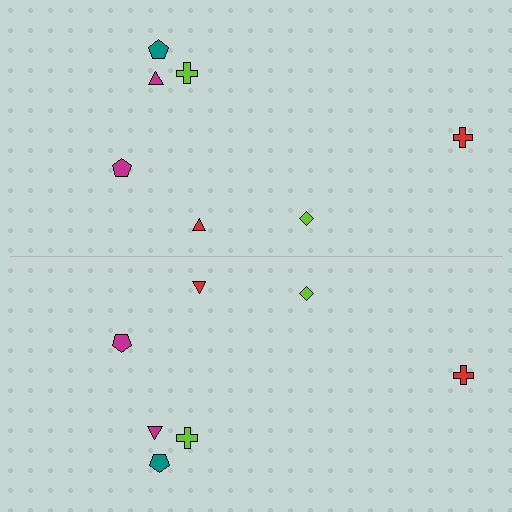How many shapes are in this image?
There are 14 shapes in this image.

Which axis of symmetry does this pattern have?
The pattern has a horizontal axis of symmetry running through the center of the image.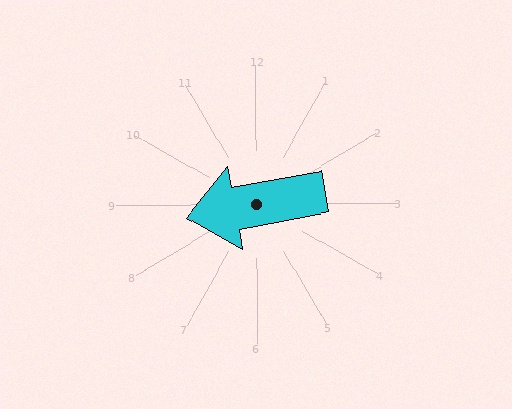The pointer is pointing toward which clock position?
Roughly 9 o'clock.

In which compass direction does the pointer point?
West.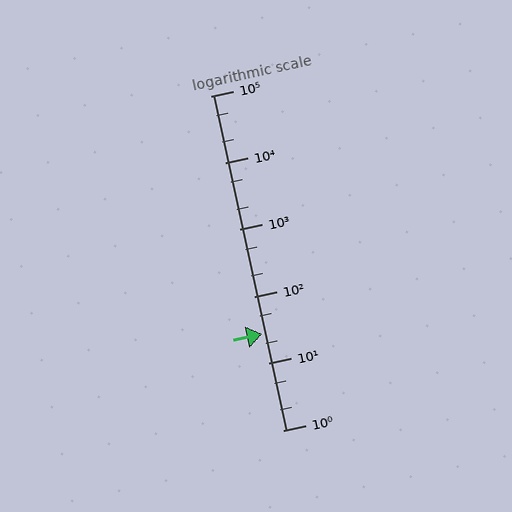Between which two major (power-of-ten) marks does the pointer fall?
The pointer is between 10 and 100.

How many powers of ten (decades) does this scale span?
The scale spans 5 decades, from 1 to 100000.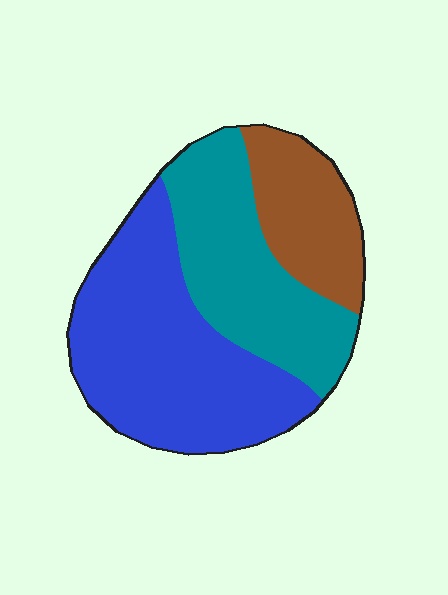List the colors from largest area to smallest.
From largest to smallest: blue, teal, brown.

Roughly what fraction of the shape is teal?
Teal covers roughly 35% of the shape.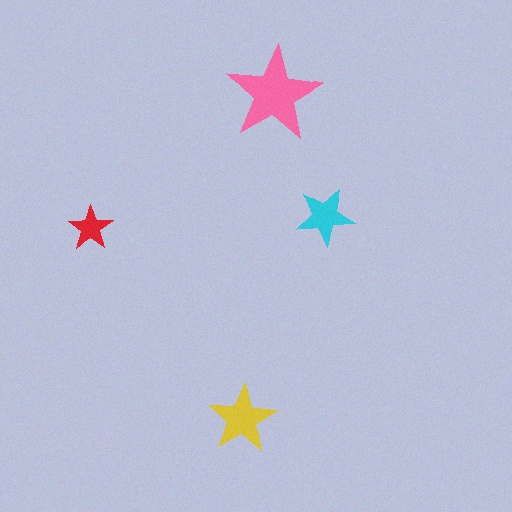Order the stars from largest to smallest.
the pink one, the yellow one, the cyan one, the red one.